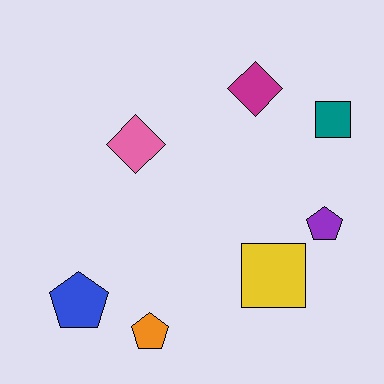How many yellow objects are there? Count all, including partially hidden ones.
There is 1 yellow object.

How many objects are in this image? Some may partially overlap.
There are 7 objects.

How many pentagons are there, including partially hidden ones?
There are 3 pentagons.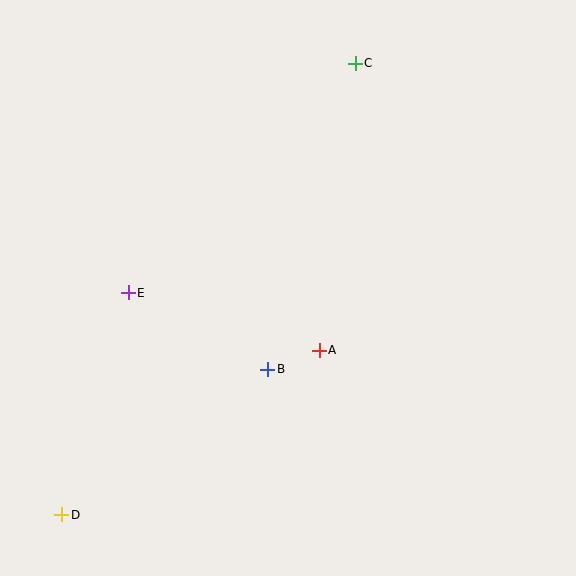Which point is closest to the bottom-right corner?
Point A is closest to the bottom-right corner.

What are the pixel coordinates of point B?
Point B is at (268, 369).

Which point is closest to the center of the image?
Point A at (319, 350) is closest to the center.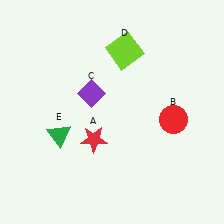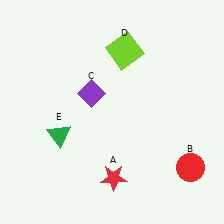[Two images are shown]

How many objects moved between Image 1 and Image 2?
2 objects moved between the two images.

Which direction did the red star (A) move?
The red star (A) moved down.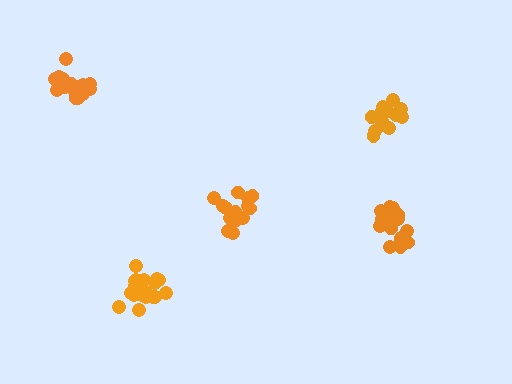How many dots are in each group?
Group 1: 17 dots, Group 2: 20 dots, Group 3: 18 dots, Group 4: 14 dots, Group 5: 16 dots (85 total).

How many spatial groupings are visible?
There are 5 spatial groupings.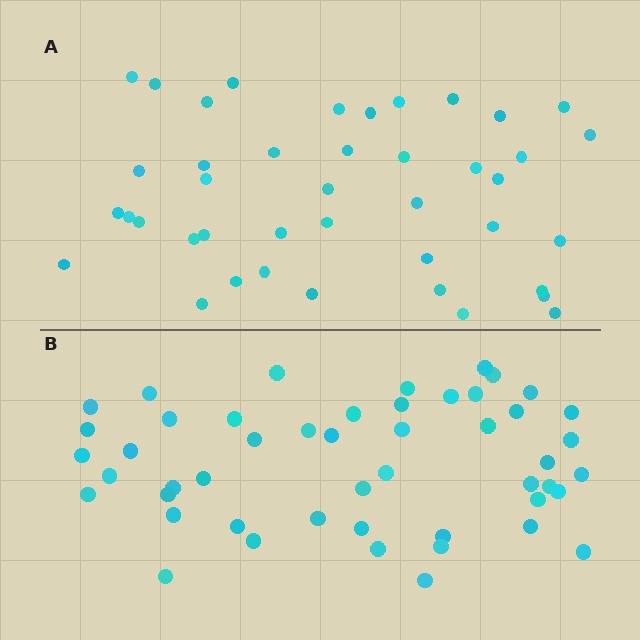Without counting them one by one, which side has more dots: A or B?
Region B (the bottom region) has more dots.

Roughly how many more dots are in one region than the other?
Region B has roughly 8 or so more dots than region A.